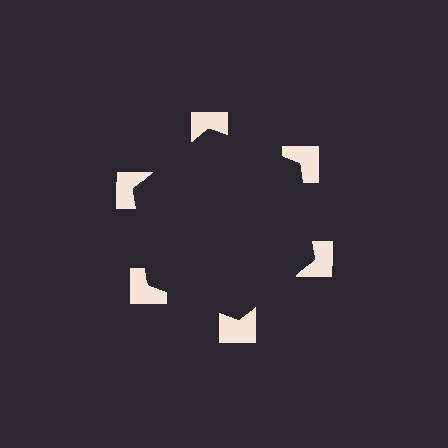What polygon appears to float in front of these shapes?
An illusory hexagon — its edges are inferred from the aligned wedge cuts in the notched squares, not physically drawn.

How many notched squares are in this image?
There are 6 — one at each vertex of the illusory hexagon.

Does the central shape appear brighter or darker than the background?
It typically appears slightly darker than the background, even though no actual brightness change is drawn.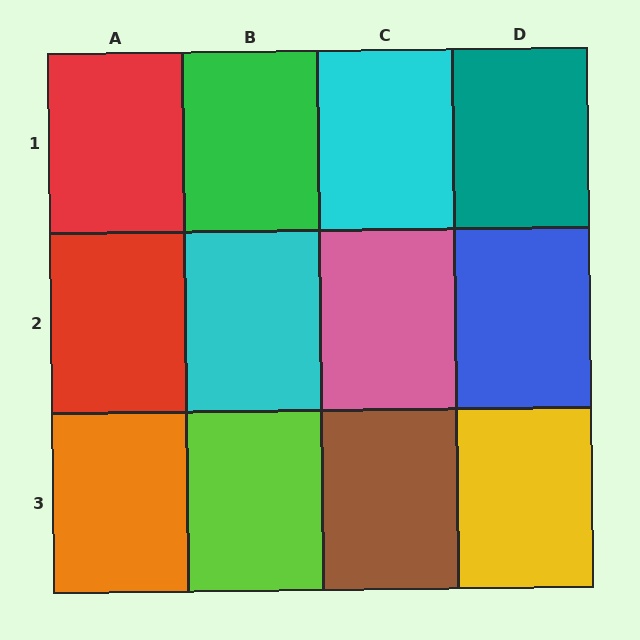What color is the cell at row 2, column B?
Cyan.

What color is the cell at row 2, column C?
Pink.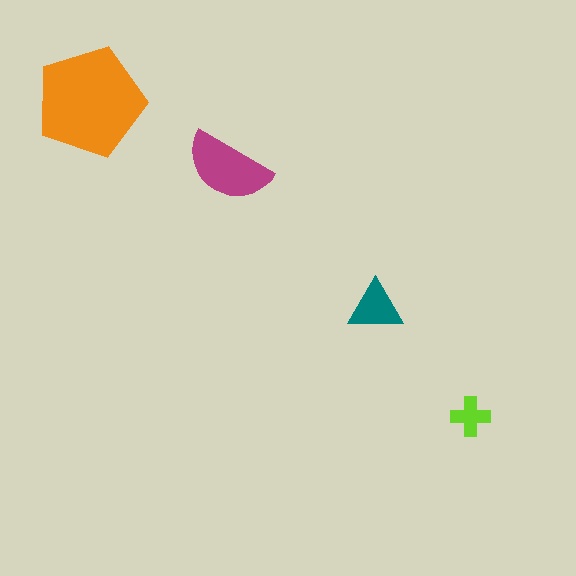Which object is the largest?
The orange pentagon.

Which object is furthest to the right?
The lime cross is rightmost.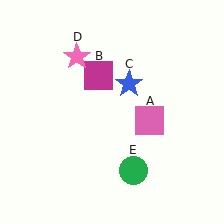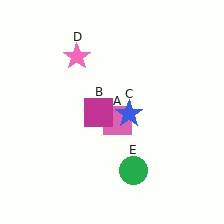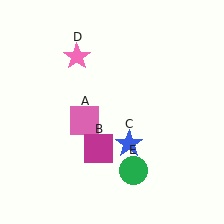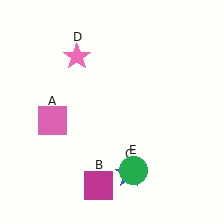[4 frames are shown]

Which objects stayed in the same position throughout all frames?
Pink star (object D) and green circle (object E) remained stationary.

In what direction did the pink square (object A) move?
The pink square (object A) moved left.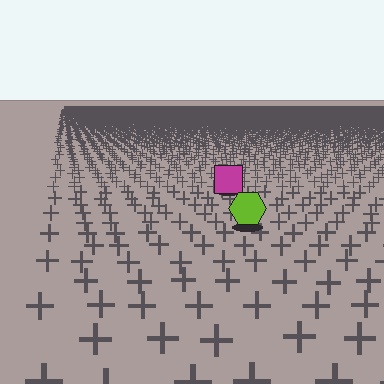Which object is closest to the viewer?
The lime hexagon is closest. The texture marks near it are larger and more spread out.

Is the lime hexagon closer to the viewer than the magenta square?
Yes. The lime hexagon is closer — you can tell from the texture gradient: the ground texture is coarser near it.